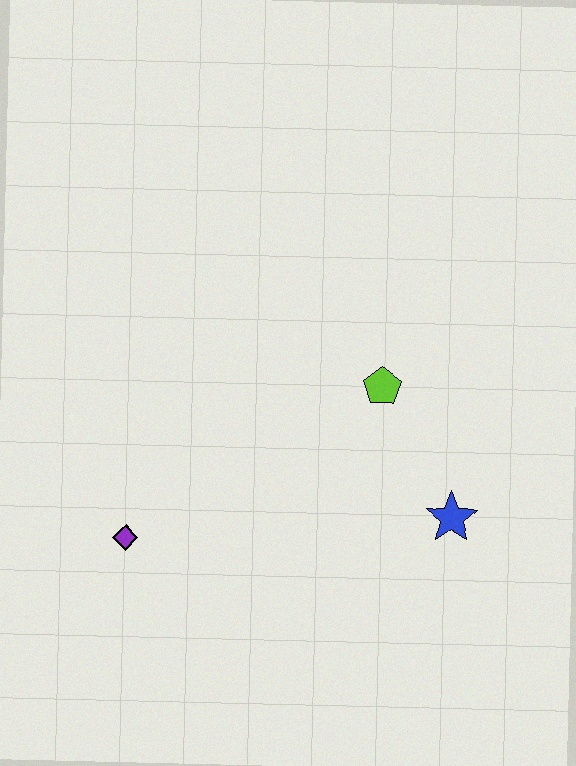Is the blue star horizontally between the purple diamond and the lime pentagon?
No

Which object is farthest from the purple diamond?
The blue star is farthest from the purple diamond.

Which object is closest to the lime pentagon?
The blue star is closest to the lime pentagon.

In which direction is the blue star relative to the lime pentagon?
The blue star is below the lime pentagon.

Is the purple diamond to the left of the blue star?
Yes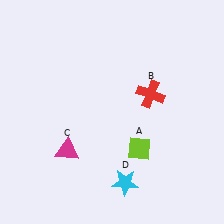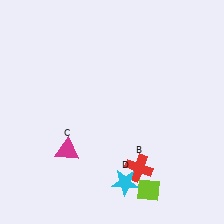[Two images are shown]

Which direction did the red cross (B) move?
The red cross (B) moved down.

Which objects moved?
The objects that moved are: the lime diamond (A), the red cross (B).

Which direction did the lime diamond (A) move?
The lime diamond (A) moved down.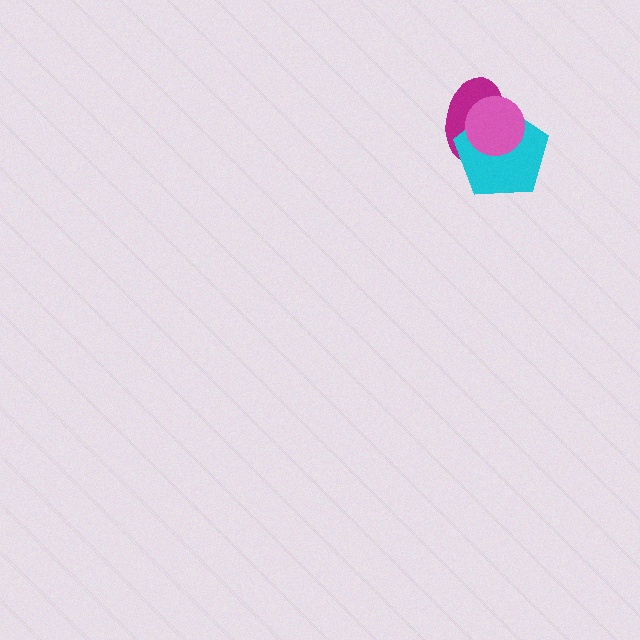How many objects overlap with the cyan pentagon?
2 objects overlap with the cyan pentagon.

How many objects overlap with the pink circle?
2 objects overlap with the pink circle.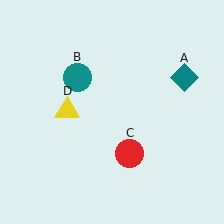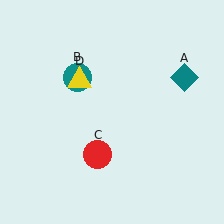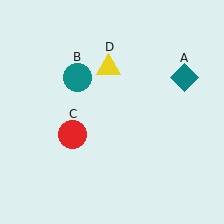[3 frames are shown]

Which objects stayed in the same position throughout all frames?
Teal diamond (object A) and teal circle (object B) remained stationary.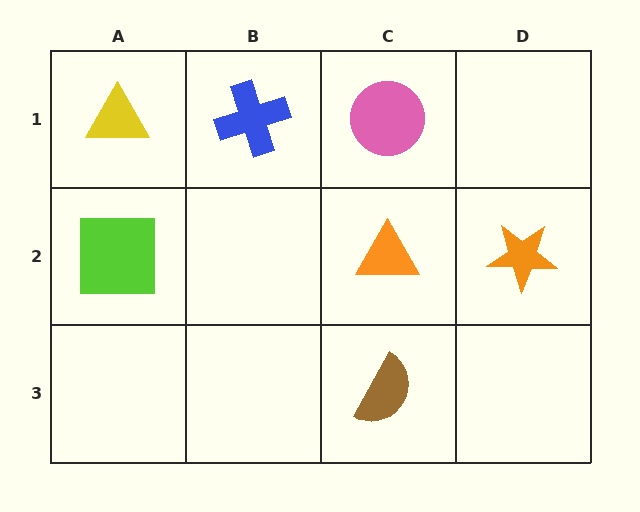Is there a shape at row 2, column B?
No, that cell is empty.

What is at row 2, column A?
A lime square.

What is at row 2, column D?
An orange star.